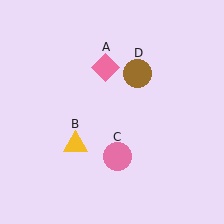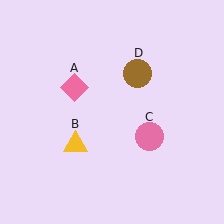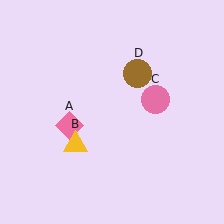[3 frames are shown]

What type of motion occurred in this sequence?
The pink diamond (object A), pink circle (object C) rotated counterclockwise around the center of the scene.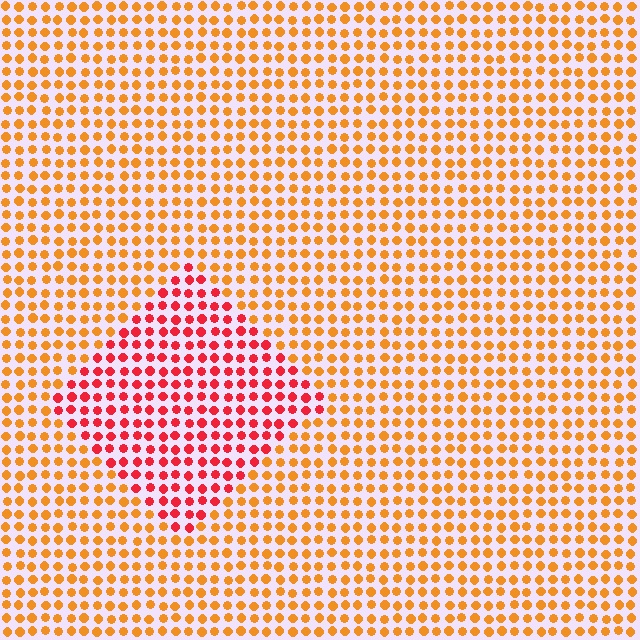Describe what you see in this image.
The image is filled with small orange elements in a uniform arrangement. A diamond-shaped region is visible where the elements are tinted to a slightly different hue, forming a subtle color boundary.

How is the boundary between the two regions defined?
The boundary is defined purely by a slight shift in hue (about 39 degrees). Spacing, size, and orientation are identical on both sides.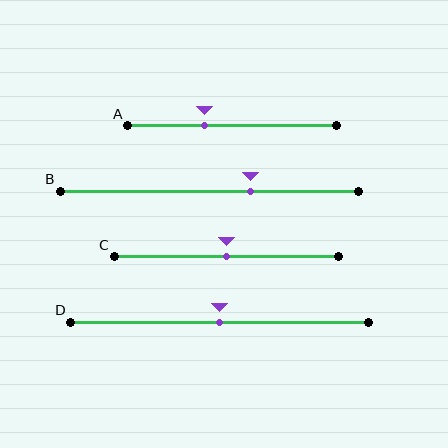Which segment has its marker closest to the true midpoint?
Segment C has its marker closest to the true midpoint.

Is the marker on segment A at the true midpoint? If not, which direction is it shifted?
No, the marker on segment A is shifted to the left by about 13% of the segment length.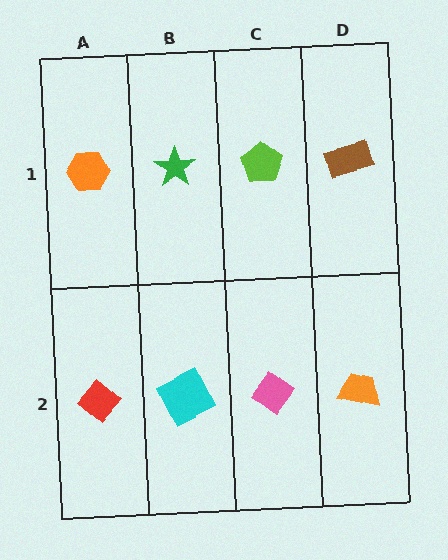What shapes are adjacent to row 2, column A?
An orange hexagon (row 1, column A), a cyan square (row 2, column B).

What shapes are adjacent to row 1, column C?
A pink diamond (row 2, column C), a green star (row 1, column B), a brown rectangle (row 1, column D).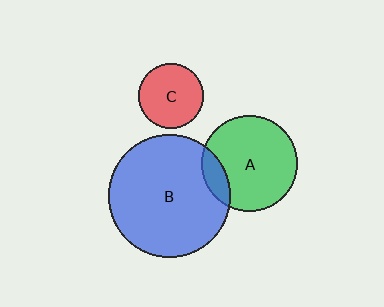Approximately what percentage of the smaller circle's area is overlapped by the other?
Approximately 15%.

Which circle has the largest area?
Circle B (blue).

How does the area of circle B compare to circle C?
Approximately 3.6 times.